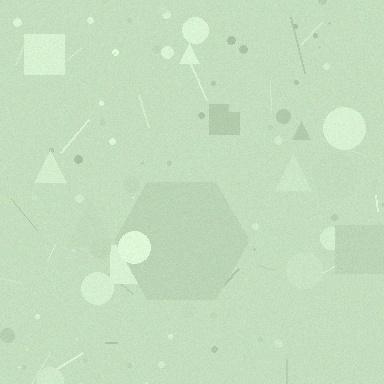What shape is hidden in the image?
A hexagon is hidden in the image.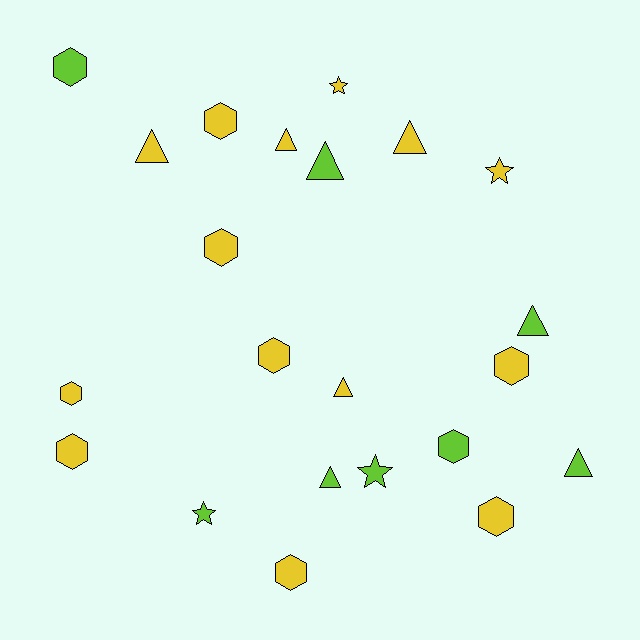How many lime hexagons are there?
There are 2 lime hexagons.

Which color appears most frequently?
Yellow, with 14 objects.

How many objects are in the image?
There are 22 objects.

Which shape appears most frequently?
Hexagon, with 10 objects.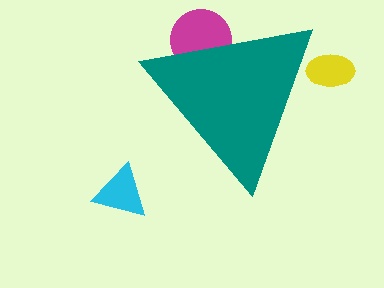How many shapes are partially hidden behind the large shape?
2 shapes are partially hidden.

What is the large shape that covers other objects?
A teal triangle.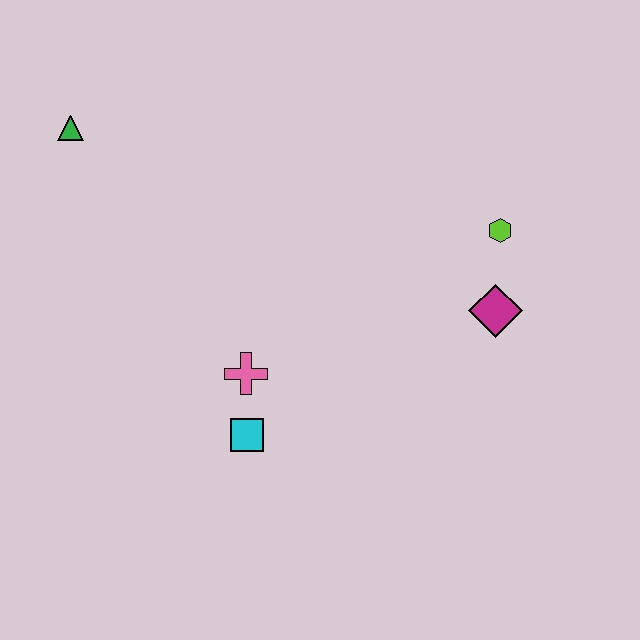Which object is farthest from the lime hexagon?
The green triangle is farthest from the lime hexagon.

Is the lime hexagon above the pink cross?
Yes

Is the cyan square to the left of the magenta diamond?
Yes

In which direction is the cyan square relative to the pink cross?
The cyan square is below the pink cross.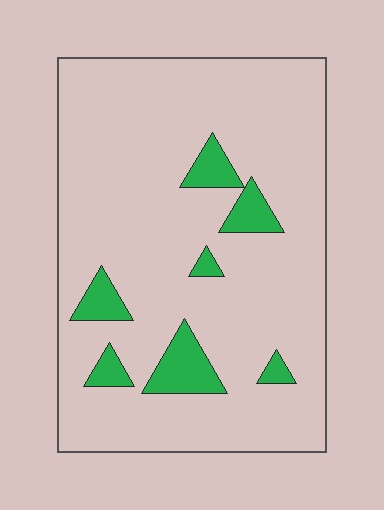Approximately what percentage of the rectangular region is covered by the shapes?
Approximately 10%.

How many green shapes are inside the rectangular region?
7.